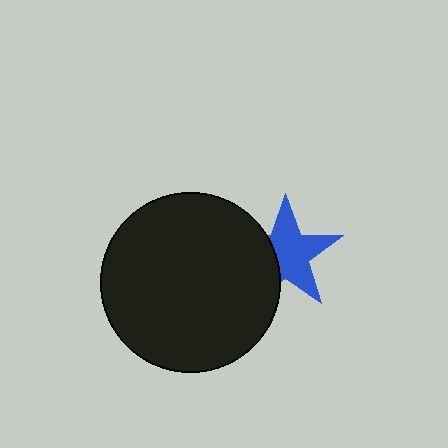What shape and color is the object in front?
The object in front is a black circle.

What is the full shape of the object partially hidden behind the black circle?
The partially hidden object is a blue star.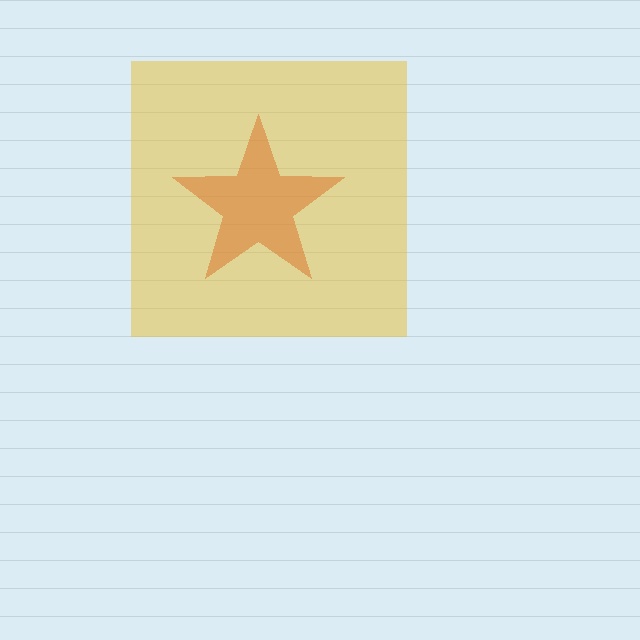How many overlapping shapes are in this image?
There are 2 overlapping shapes in the image.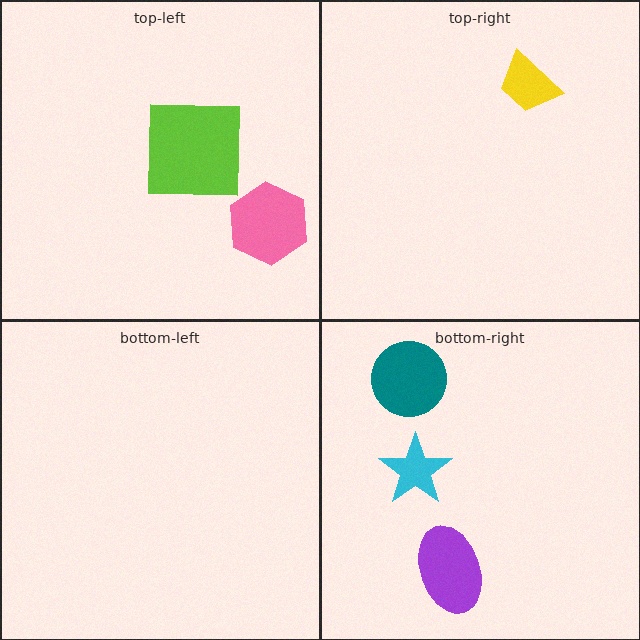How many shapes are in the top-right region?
1.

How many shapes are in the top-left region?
2.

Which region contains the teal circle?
The bottom-right region.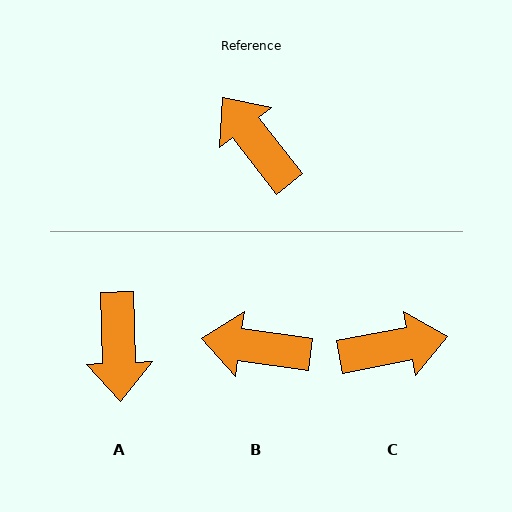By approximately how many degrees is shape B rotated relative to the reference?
Approximately 44 degrees counter-clockwise.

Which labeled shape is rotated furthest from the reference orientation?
A, about 144 degrees away.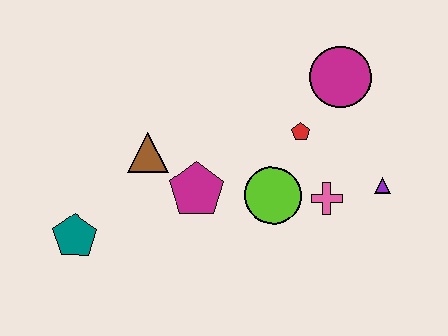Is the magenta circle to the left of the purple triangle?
Yes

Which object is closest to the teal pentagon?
The brown triangle is closest to the teal pentagon.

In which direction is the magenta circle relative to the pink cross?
The magenta circle is above the pink cross.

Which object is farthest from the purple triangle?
The teal pentagon is farthest from the purple triangle.